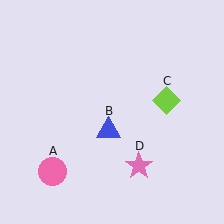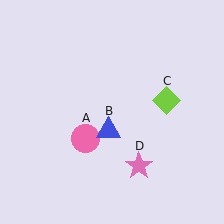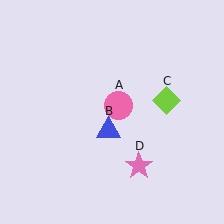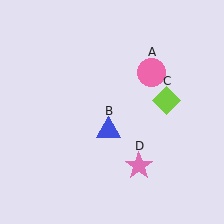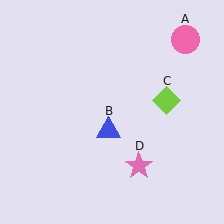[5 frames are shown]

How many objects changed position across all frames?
1 object changed position: pink circle (object A).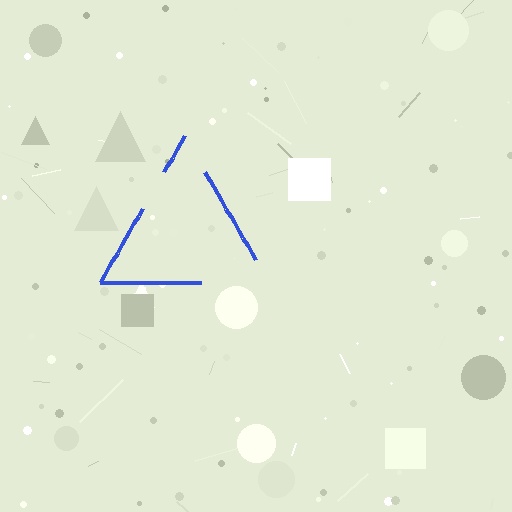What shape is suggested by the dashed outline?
The dashed outline suggests a triangle.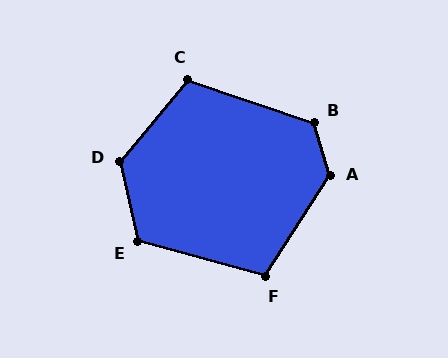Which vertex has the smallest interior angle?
F, at approximately 107 degrees.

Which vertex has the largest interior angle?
A, at approximately 130 degrees.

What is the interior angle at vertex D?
Approximately 127 degrees (obtuse).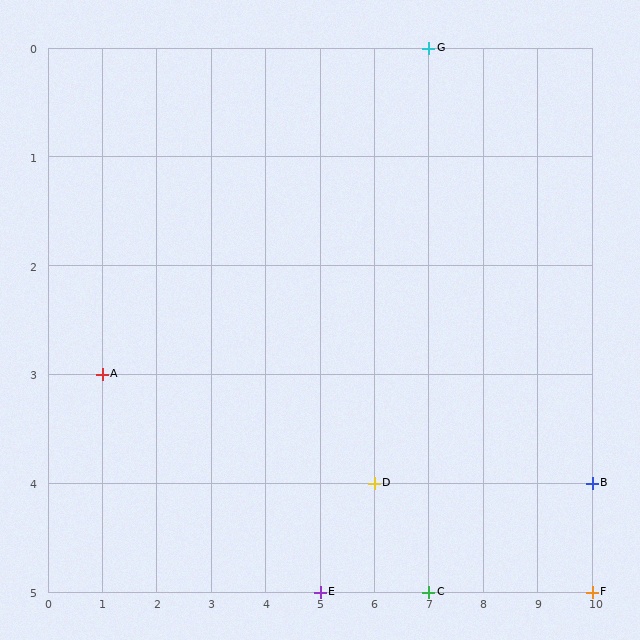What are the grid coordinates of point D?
Point D is at grid coordinates (6, 4).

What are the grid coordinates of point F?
Point F is at grid coordinates (10, 5).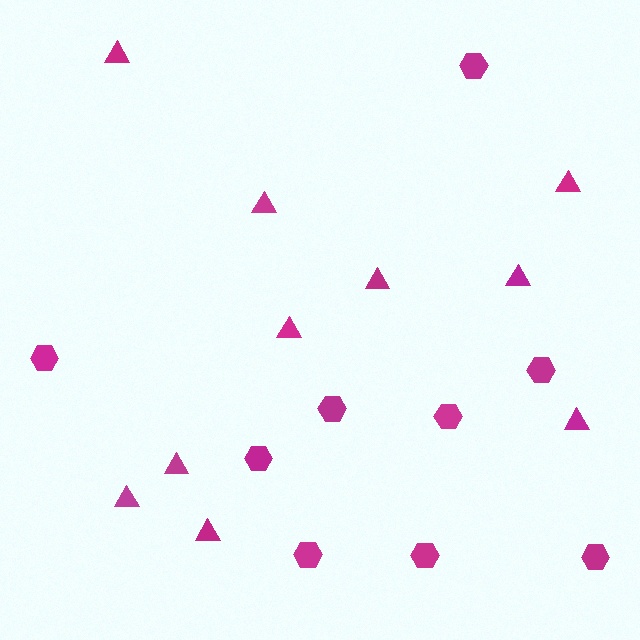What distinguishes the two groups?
There are 2 groups: one group of hexagons (9) and one group of triangles (10).